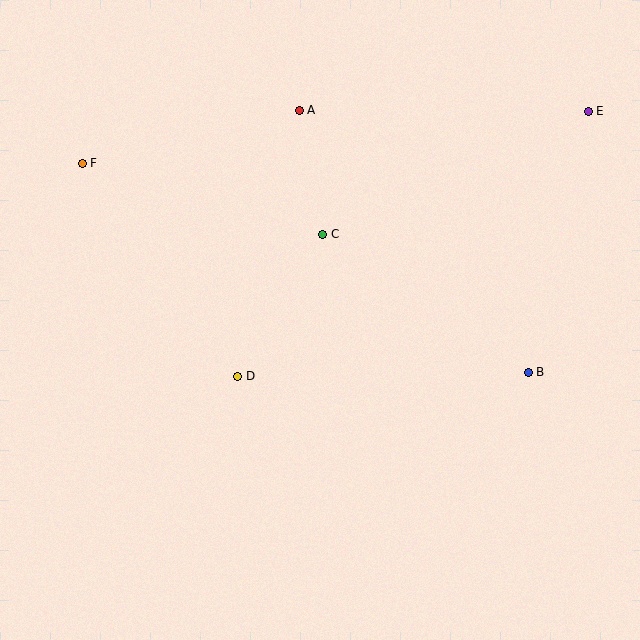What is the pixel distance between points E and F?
The distance between E and F is 509 pixels.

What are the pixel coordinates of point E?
Point E is at (588, 111).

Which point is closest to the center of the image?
Point C at (323, 234) is closest to the center.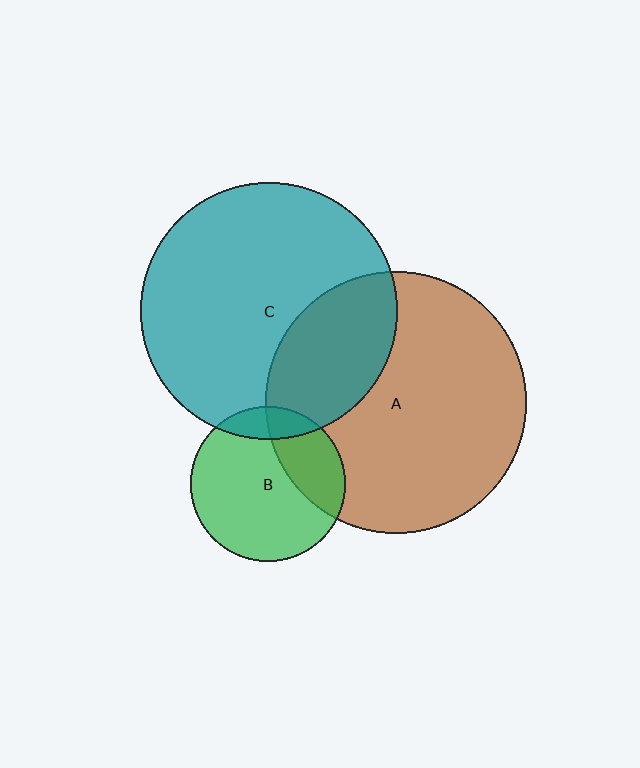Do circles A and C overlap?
Yes.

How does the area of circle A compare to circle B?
Approximately 2.8 times.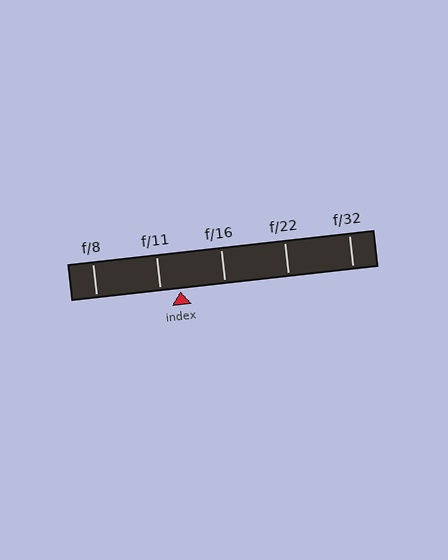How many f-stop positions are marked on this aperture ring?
There are 5 f-stop positions marked.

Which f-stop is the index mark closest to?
The index mark is closest to f/11.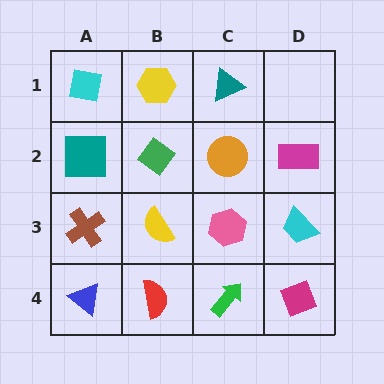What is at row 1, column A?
A cyan square.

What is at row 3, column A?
A brown cross.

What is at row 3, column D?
A cyan trapezoid.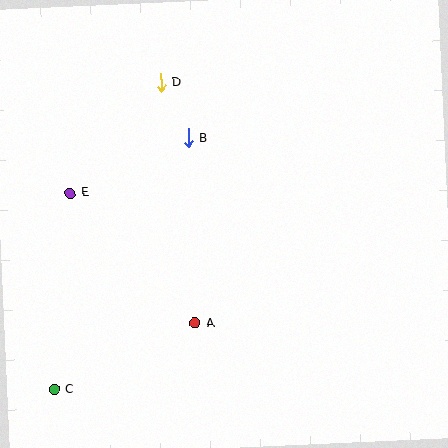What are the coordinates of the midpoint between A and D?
The midpoint between A and D is at (178, 203).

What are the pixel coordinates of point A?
Point A is at (195, 323).